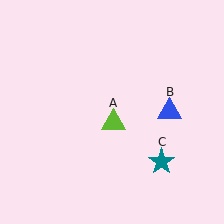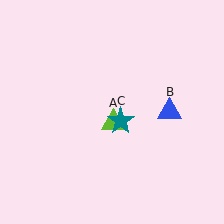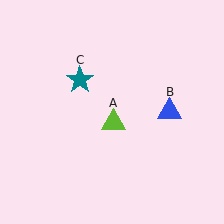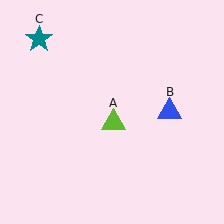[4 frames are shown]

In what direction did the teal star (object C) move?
The teal star (object C) moved up and to the left.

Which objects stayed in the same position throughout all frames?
Lime triangle (object A) and blue triangle (object B) remained stationary.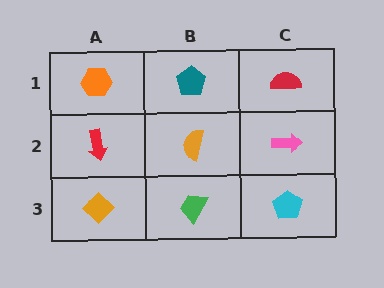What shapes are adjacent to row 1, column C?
A pink arrow (row 2, column C), a teal pentagon (row 1, column B).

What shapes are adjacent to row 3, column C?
A pink arrow (row 2, column C), a green trapezoid (row 3, column B).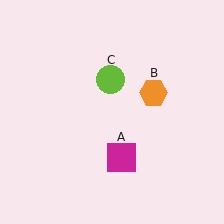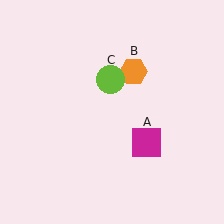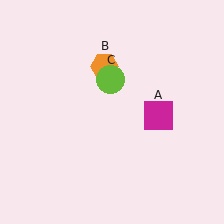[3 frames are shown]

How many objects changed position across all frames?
2 objects changed position: magenta square (object A), orange hexagon (object B).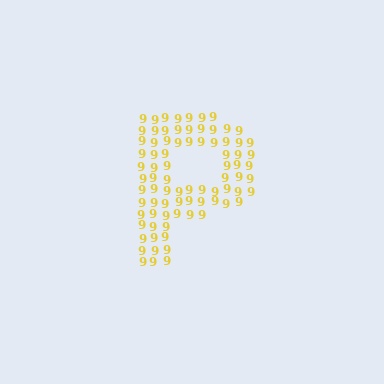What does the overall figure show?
The overall figure shows the letter P.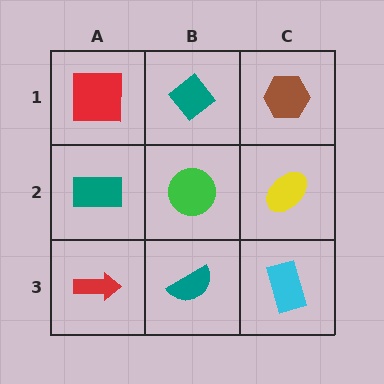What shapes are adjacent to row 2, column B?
A teal diamond (row 1, column B), a teal semicircle (row 3, column B), a teal rectangle (row 2, column A), a yellow ellipse (row 2, column C).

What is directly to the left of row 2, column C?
A green circle.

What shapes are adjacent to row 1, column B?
A green circle (row 2, column B), a red square (row 1, column A), a brown hexagon (row 1, column C).